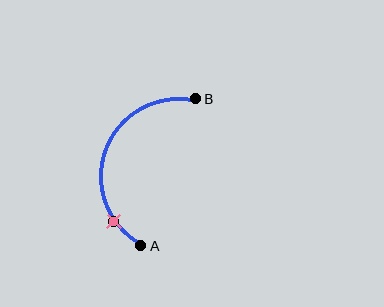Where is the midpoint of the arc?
The arc midpoint is the point on the curve farthest from the straight line joining A and B. It sits to the left of that line.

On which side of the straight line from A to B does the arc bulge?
The arc bulges to the left of the straight line connecting A and B.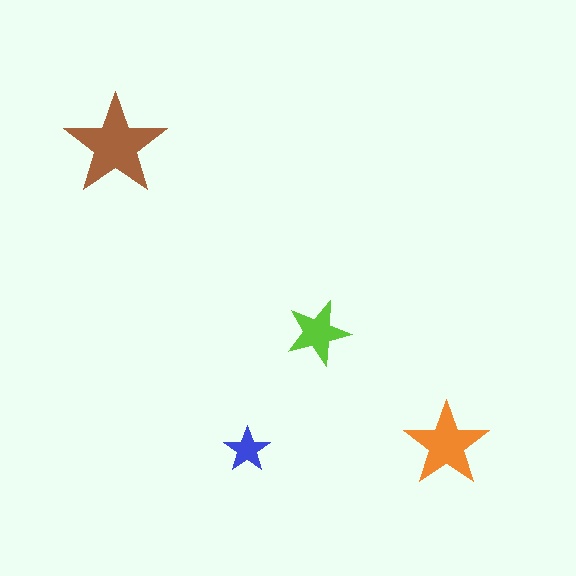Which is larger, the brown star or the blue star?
The brown one.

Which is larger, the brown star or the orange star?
The brown one.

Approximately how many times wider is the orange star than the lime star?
About 1.5 times wider.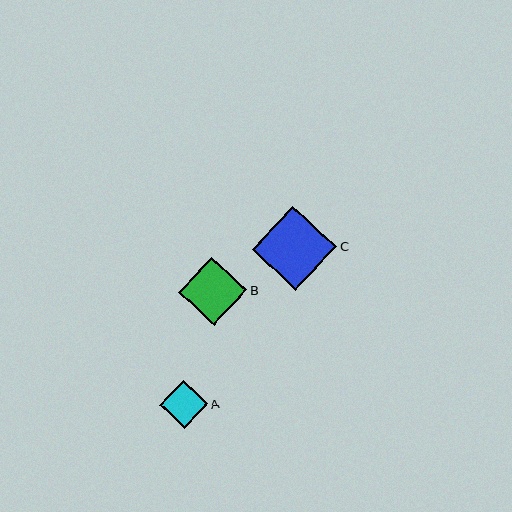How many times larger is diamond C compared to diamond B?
Diamond C is approximately 1.2 times the size of diamond B.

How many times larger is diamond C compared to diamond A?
Diamond C is approximately 1.8 times the size of diamond A.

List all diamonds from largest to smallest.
From largest to smallest: C, B, A.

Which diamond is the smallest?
Diamond A is the smallest with a size of approximately 48 pixels.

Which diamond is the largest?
Diamond C is the largest with a size of approximately 84 pixels.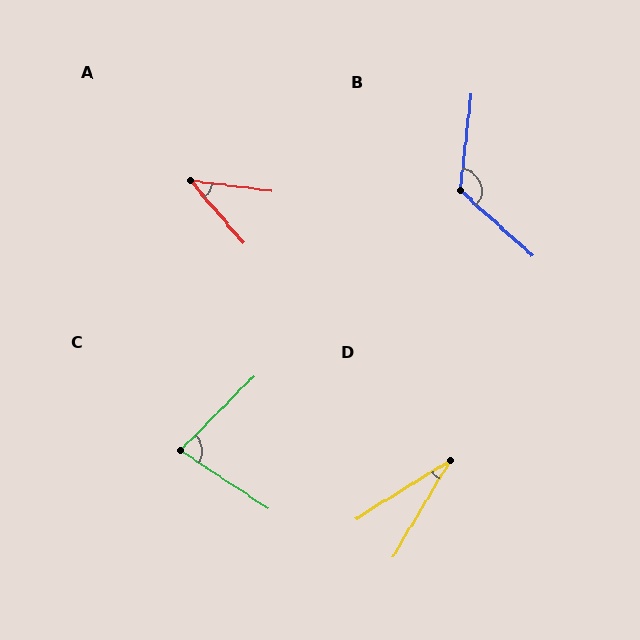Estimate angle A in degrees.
Approximately 43 degrees.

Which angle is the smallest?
D, at approximately 28 degrees.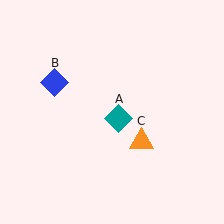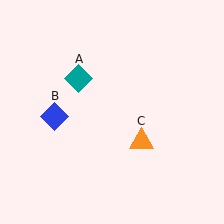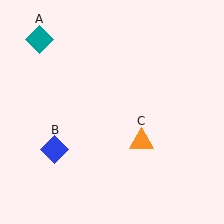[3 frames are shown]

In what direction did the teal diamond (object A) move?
The teal diamond (object A) moved up and to the left.